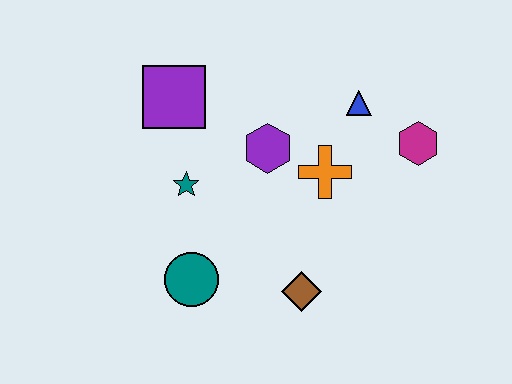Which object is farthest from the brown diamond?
The purple square is farthest from the brown diamond.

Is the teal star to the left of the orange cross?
Yes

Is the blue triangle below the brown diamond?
No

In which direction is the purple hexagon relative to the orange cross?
The purple hexagon is to the left of the orange cross.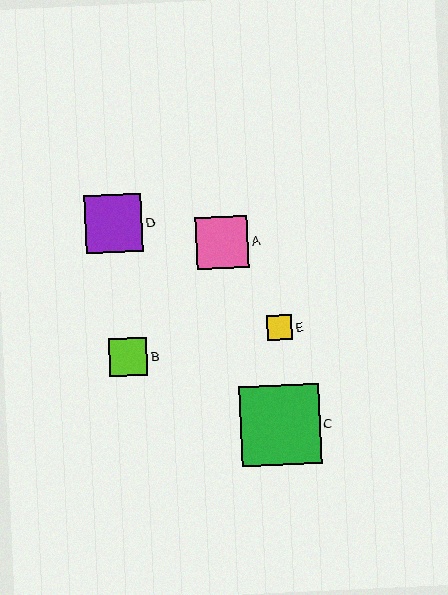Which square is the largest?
Square C is the largest with a size of approximately 80 pixels.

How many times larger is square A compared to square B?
Square A is approximately 1.4 times the size of square B.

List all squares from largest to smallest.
From largest to smallest: C, D, A, B, E.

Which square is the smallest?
Square E is the smallest with a size of approximately 25 pixels.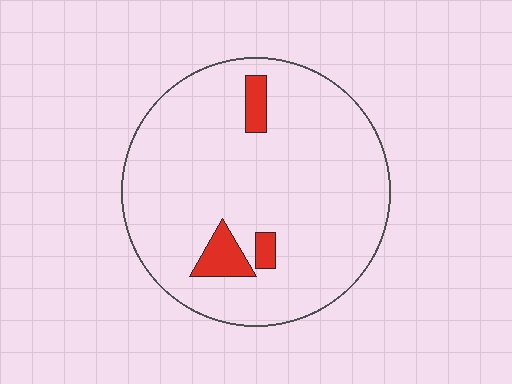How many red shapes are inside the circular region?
3.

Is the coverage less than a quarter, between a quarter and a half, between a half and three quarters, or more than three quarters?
Less than a quarter.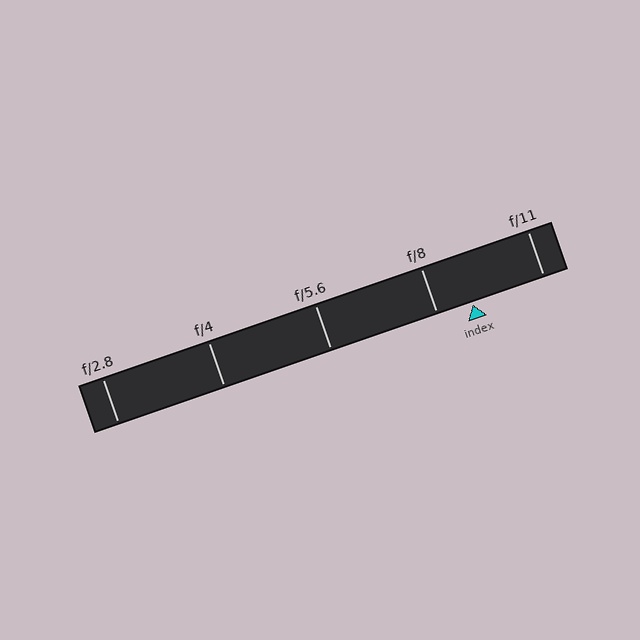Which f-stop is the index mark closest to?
The index mark is closest to f/8.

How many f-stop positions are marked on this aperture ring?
There are 5 f-stop positions marked.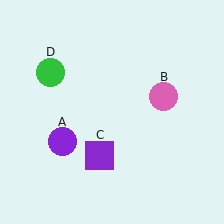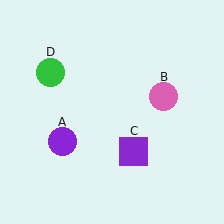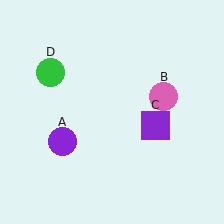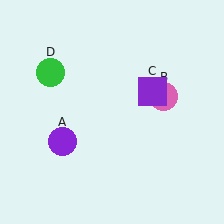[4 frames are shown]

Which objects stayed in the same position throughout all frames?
Purple circle (object A) and pink circle (object B) and green circle (object D) remained stationary.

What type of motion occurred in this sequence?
The purple square (object C) rotated counterclockwise around the center of the scene.